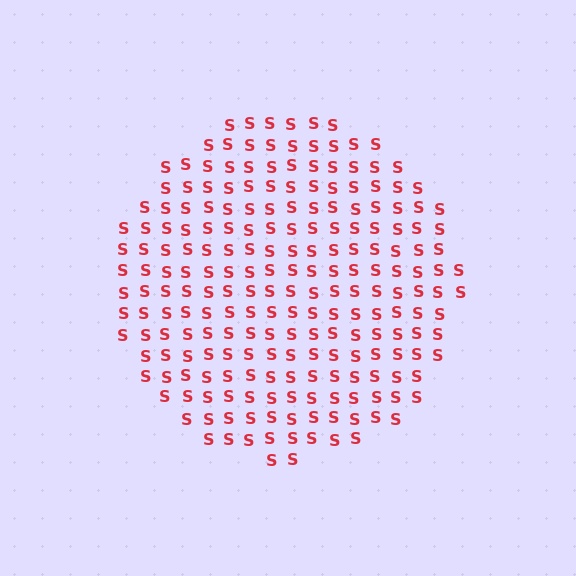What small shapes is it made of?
It is made of small letter S's.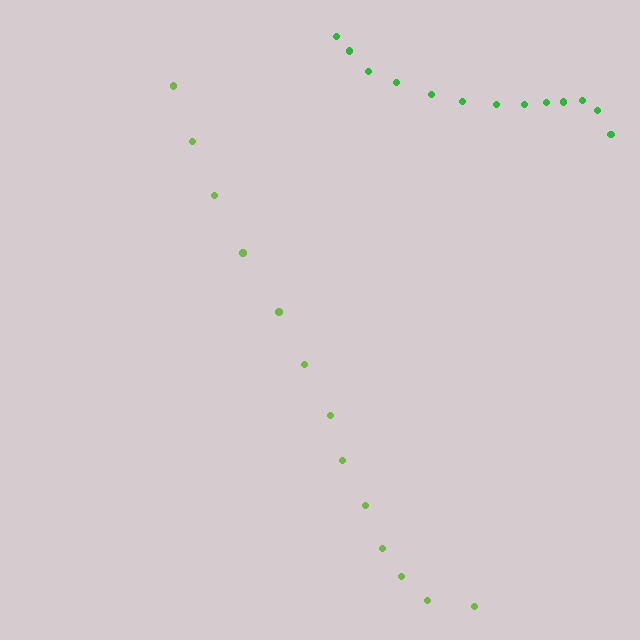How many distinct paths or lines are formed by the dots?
There are 2 distinct paths.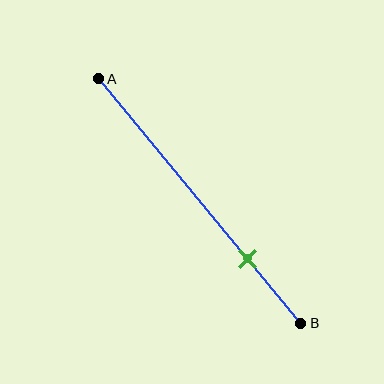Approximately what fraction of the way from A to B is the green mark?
The green mark is approximately 75% of the way from A to B.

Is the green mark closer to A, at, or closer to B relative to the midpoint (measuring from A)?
The green mark is closer to point B than the midpoint of segment AB.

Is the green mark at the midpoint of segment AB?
No, the mark is at about 75% from A, not at the 50% midpoint.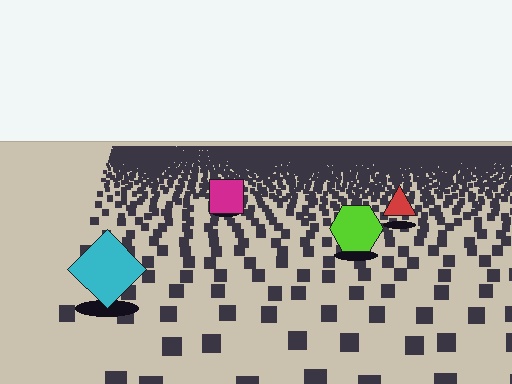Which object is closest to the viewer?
The cyan diamond is closest. The texture marks near it are larger and more spread out.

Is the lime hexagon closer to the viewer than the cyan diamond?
No. The cyan diamond is closer — you can tell from the texture gradient: the ground texture is coarser near it.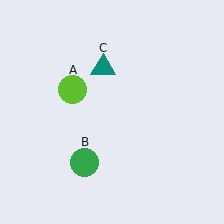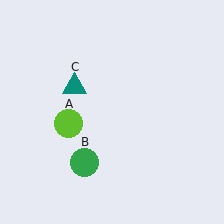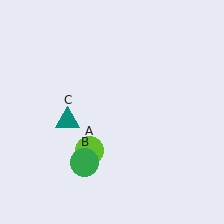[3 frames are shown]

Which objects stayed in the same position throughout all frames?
Green circle (object B) remained stationary.